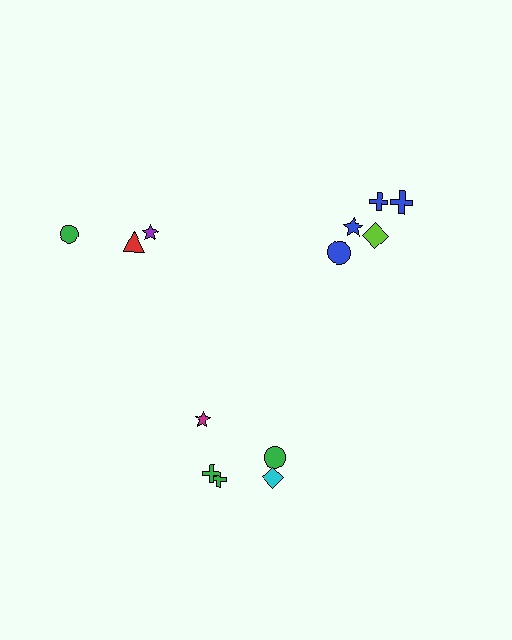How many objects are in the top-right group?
There are 5 objects.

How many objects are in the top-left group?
There are 3 objects.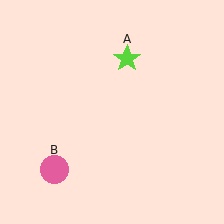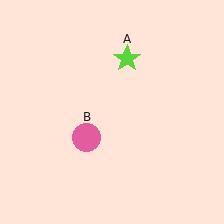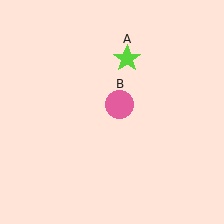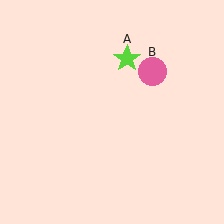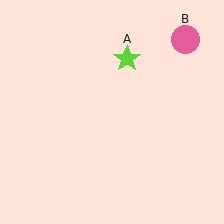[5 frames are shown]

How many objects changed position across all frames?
1 object changed position: pink circle (object B).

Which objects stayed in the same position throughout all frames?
Lime star (object A) remained stationary.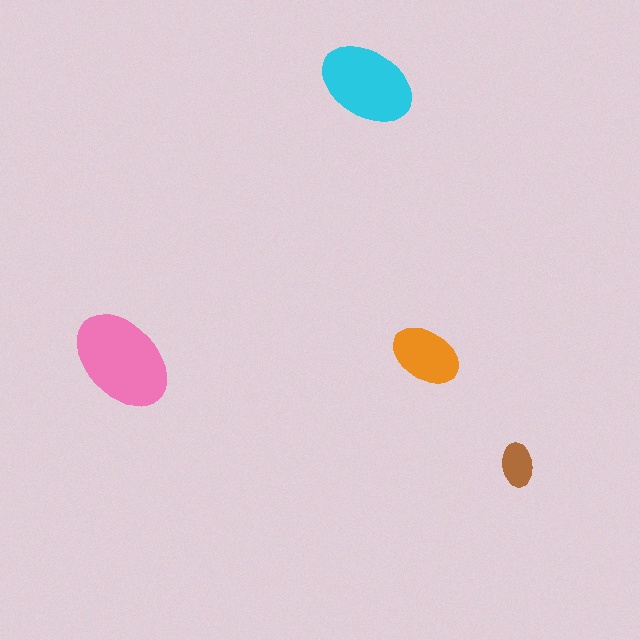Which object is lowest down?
The brown ellipse is bottommost.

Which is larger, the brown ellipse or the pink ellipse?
The pink one.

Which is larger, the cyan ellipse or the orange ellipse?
The cyan one.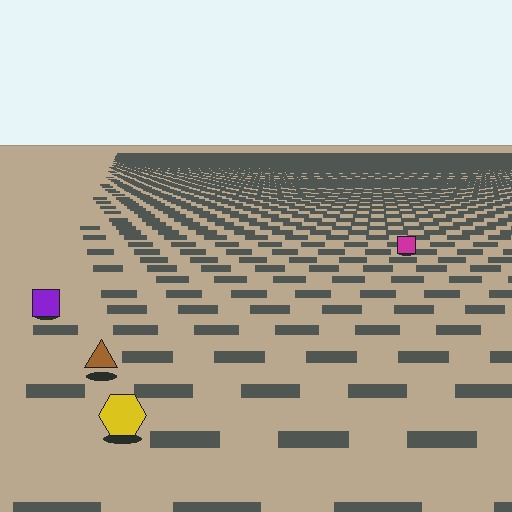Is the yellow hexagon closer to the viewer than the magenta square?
Yes. The yellow hexagon is closer — you can tell from the texture gradient: the ground texture is coarser near it.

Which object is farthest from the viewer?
The magenta square is farthest from the viewer. It appears smaller and the ground texture around it is denser.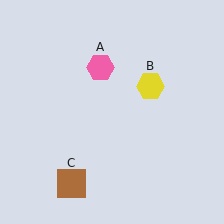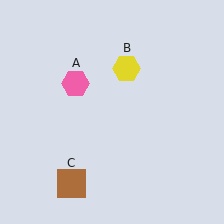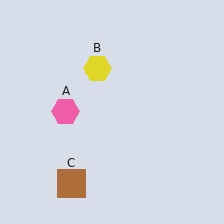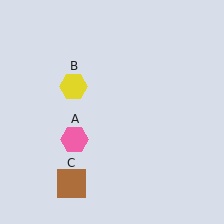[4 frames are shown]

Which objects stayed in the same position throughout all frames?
Brown square (object C) remained stationary.